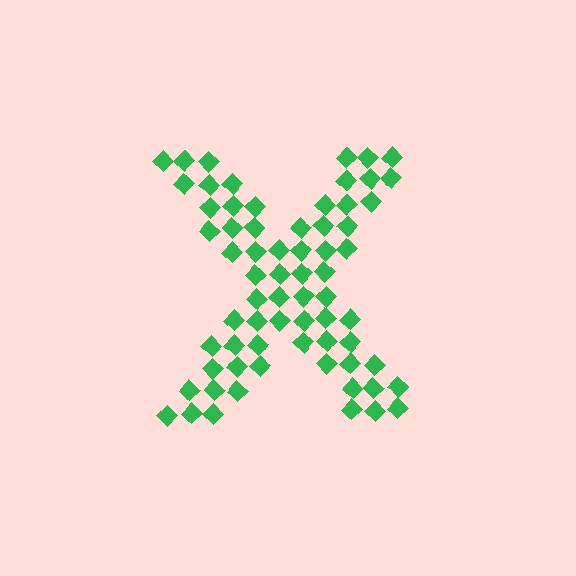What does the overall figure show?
The overall figure shows the letter X.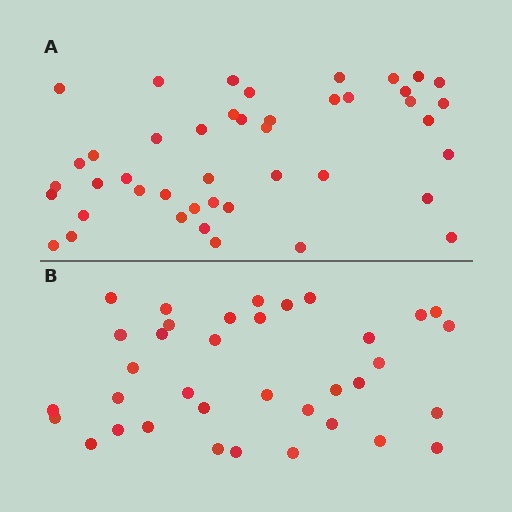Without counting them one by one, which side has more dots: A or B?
Region A (the top region) has more dots.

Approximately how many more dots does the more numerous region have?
Region A has roughly 8 or so more dots than region B.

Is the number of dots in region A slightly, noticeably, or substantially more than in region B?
Region A has only slightly more — the two regions are fairly close. The ratio is roughly 1.2 to 1.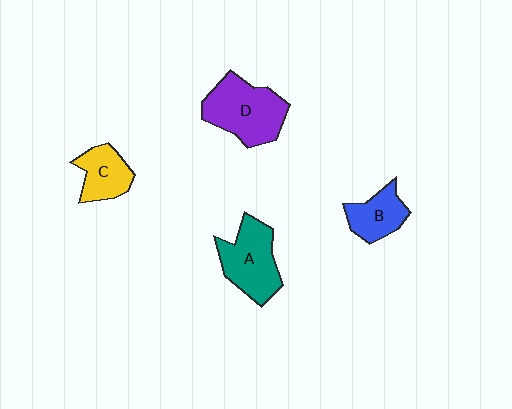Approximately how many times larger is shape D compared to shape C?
Approximately 1.7 times.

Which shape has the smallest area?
Shape B (blue).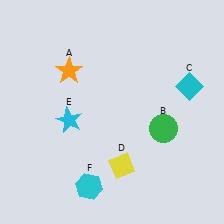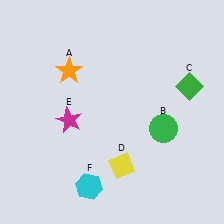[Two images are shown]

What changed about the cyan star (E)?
In Image 1, E is cyan. In Image 2, it changed to magenta.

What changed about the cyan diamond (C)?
In Image 1, C is cyan. In Image 2, it changed to green.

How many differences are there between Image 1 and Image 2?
There are 2 differences between the two images.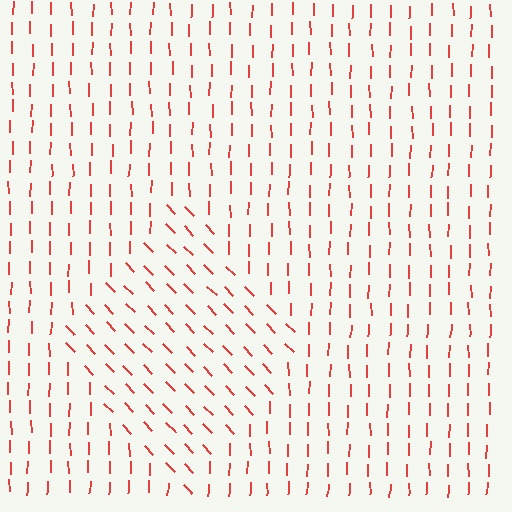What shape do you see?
I see a diamond.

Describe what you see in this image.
The image is filled with small red line segments. A diamond region in the image has lines oriented differently from the surrounding lines, creating a visible texture boundary.